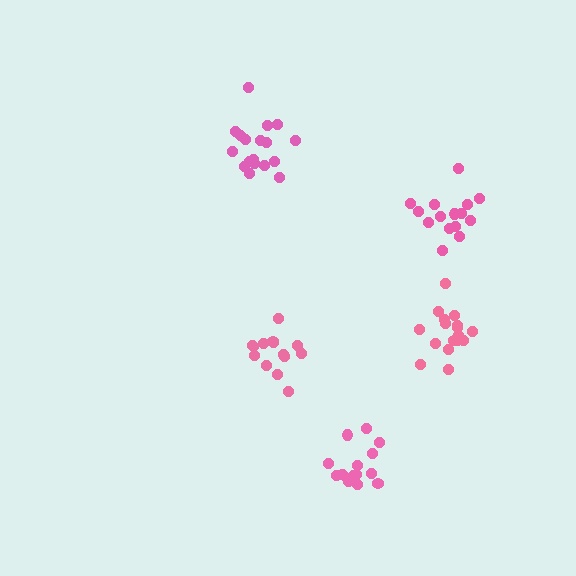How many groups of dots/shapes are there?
There are 5 groups.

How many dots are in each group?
Group 1: 17 dots, Group 2: 15 dots, Group 3: 18 dots, Group 4: 15 dots, Group 5: 14 dots (79 total).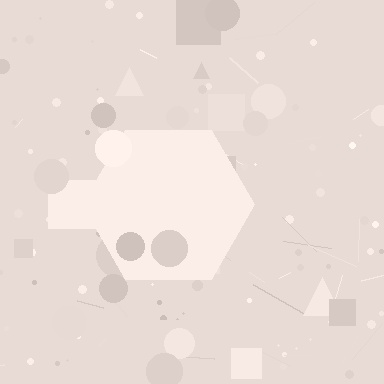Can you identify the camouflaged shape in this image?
The camouflaged shape is a hexagon.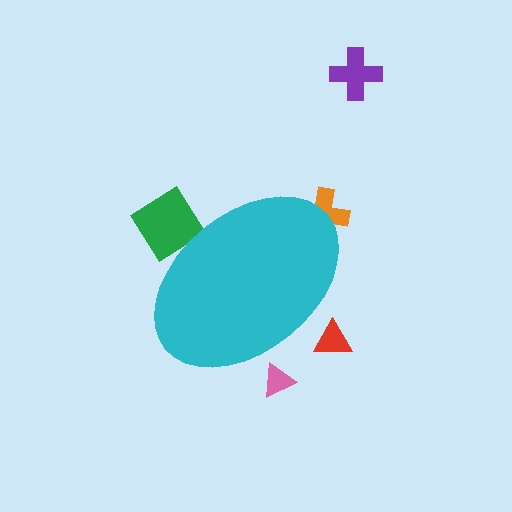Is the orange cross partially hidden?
Yes, the orange cross is partially hidden behind the cyan ellipse.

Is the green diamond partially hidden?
Yes, the green diamond is partially hidden behind the cyan ellipse.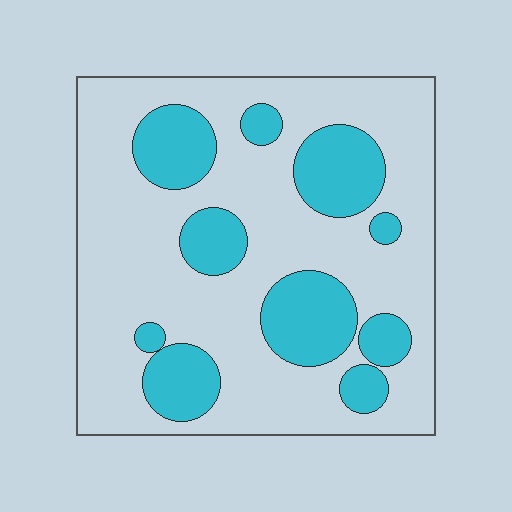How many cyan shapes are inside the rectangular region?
10.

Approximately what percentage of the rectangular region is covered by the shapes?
Approximately 30%.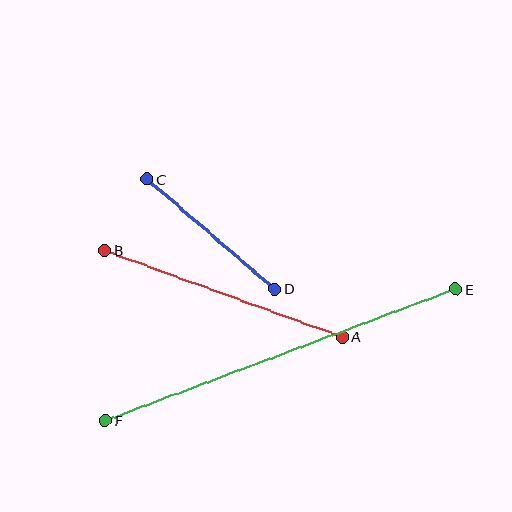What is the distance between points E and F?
The distance is approximately 374 pixels.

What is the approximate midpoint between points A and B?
The midpoint is at approximately (224, 294) pixels.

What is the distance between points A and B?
The distance is approximately 253 pixels.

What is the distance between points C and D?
The distance is approximately 168 pixels.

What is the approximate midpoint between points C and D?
The midpoint is at approximately (211, 234) pixels.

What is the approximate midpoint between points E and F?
The midpoint is at approximately (280, 355) pixels.